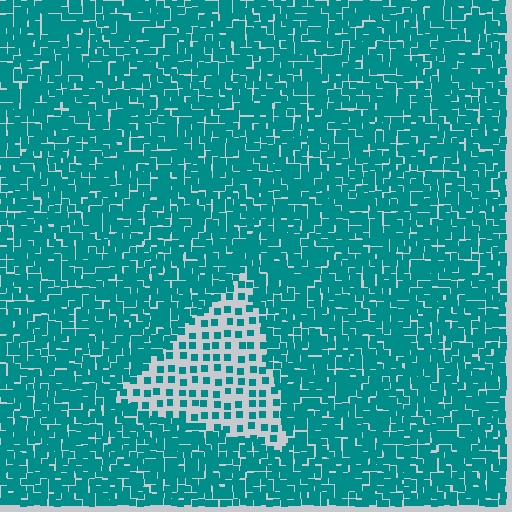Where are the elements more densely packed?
The elements are more densely packed outside the triangle boundary.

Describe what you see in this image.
The image contains small teal elements arranged at two different densities. A triangle-shaped region is visible where the elements are less densely packed than the surrounding area.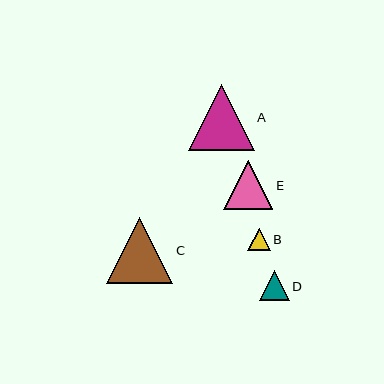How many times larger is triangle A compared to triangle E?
Triangle A is approximately 1.3 times the size of triangle E.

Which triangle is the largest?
Triangle C is the largest with a size of approximately 66 pixels.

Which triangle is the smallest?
Triangle B is the smallest with a size of approximately 23 pixels.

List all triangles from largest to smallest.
From largest to smallest: C, A, E, D, B.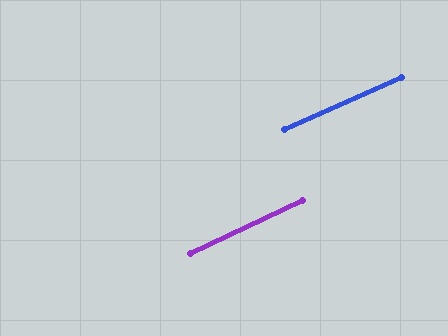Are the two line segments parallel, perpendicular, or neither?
Parallel — their directions differ by only 1.4°.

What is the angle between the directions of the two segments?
Approximately 1 degree.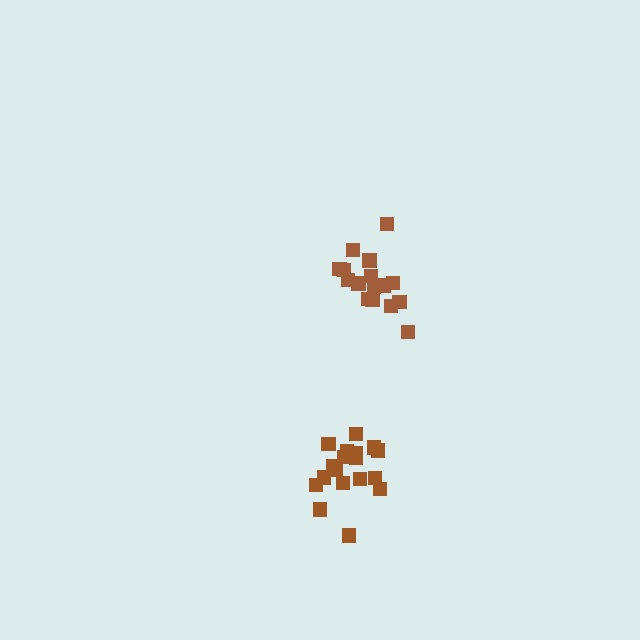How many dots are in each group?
Group 1: 16 dots, Group 2: 18 dots (34 total).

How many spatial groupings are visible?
There are 2 spatial groupings.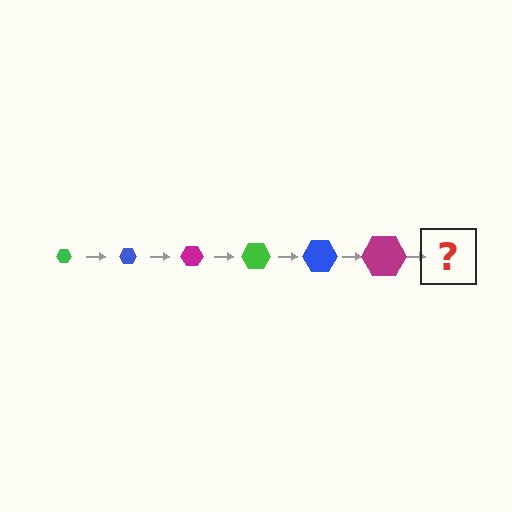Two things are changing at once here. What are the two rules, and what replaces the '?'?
The two rules are that the hexagon grows larger each step and the color cycles through green, blue, and magenta. The '?' should be a green hexagon, larger than the previous one.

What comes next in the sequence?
The next element should be a green hexagon, larger than the previous one.